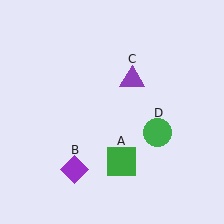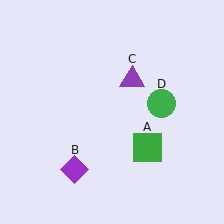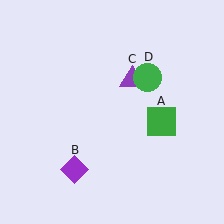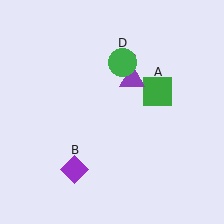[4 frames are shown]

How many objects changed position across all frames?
2 objects changed position: green square (object A), green circle (object D).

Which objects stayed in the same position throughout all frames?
Purple diamond (object B) and purple triangle (object C) remained stationary.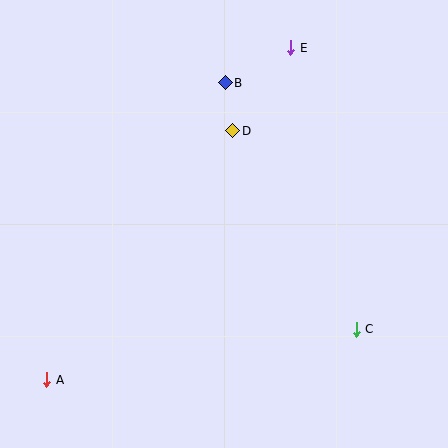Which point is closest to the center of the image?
Point D at (233, 131) is closest to the center.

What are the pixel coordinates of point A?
Point A is at (47, 380).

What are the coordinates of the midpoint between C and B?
The midpoint between C and B is at (291, 206).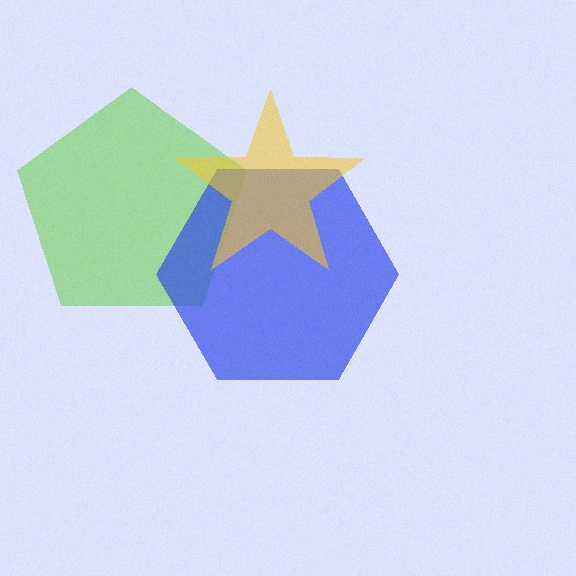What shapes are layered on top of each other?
The layered shapes are: a lime pentagon, a blue hexagon, a yellow star.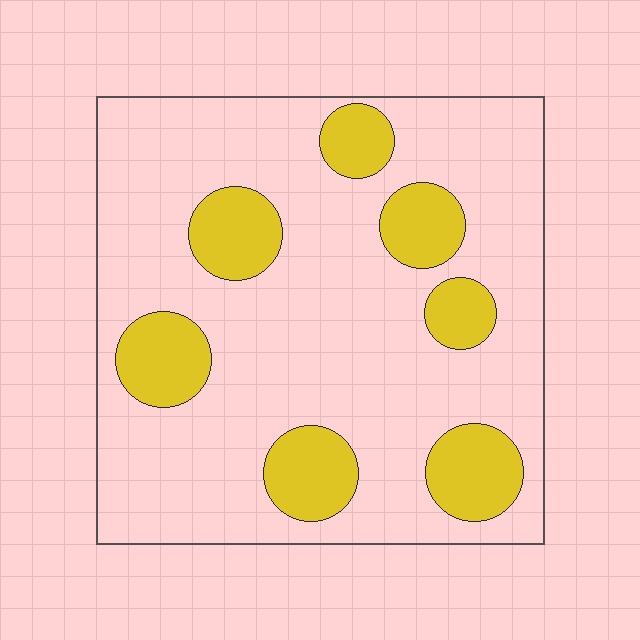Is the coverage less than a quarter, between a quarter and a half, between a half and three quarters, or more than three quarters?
Less than a quarter.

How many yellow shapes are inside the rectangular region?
7.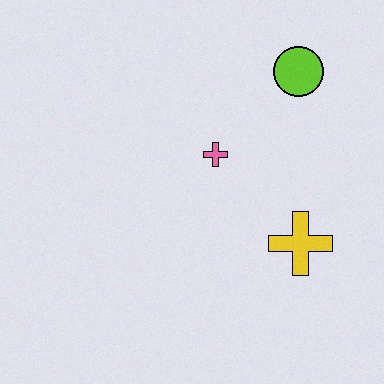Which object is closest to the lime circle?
The pink cross is closest to the lime circle.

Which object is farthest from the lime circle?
The yellow cross is farthest from the lime circle.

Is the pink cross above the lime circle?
No